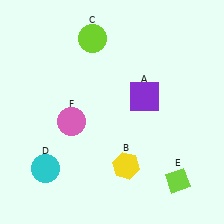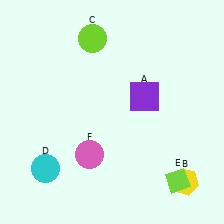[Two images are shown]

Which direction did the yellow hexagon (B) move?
The yellow hexagon (B) moved right.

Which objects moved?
The objects that moved are: the yellow hexagon (B), the pink circle (F).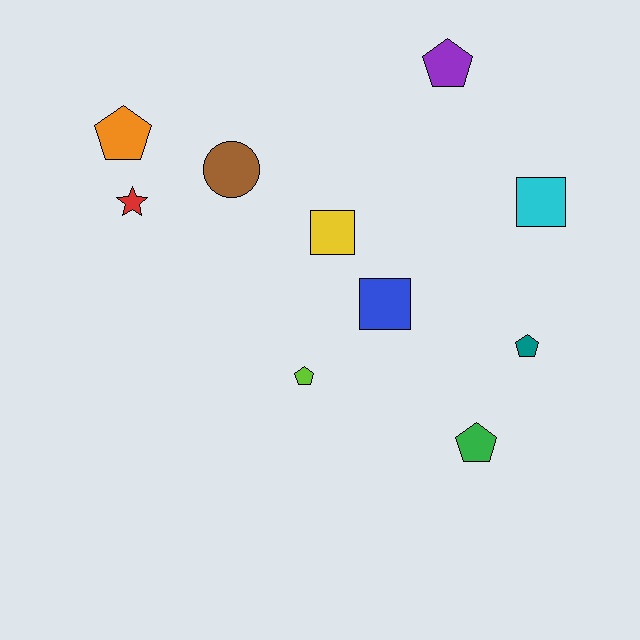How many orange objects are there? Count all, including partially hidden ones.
There is 1 orange object.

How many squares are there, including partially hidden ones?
There are 3 squares.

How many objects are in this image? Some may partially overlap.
There are 10 objects.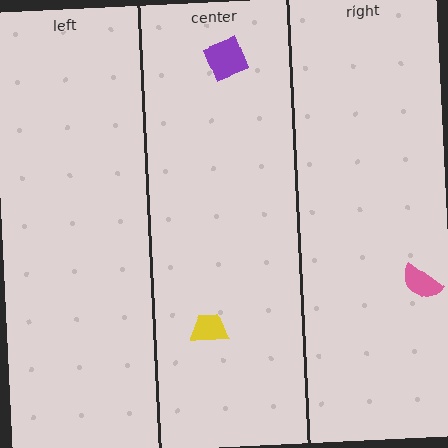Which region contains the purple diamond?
The center region.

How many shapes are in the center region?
2.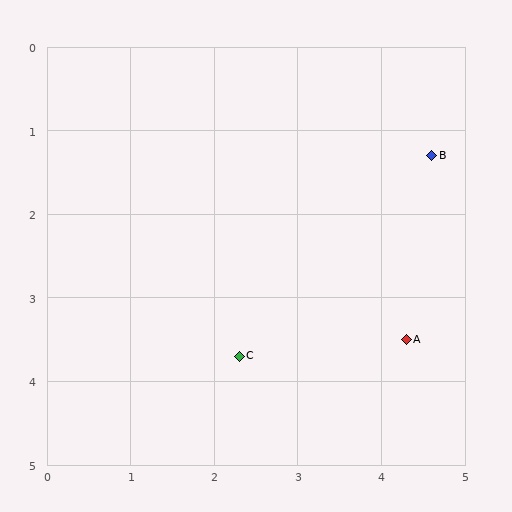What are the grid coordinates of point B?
Point B is at approximately (4.6, 1.3).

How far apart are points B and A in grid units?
Points B and A are about 2.2 grid units apart.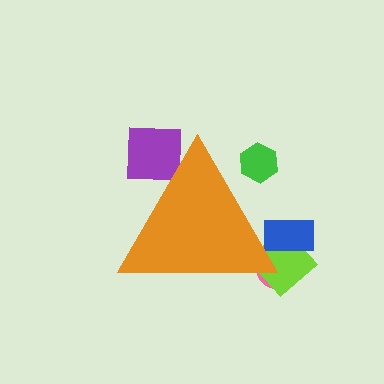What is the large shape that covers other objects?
An orange triangle.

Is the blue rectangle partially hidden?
Yes, the blue rectangle is partially hidden behind the orange triangle.